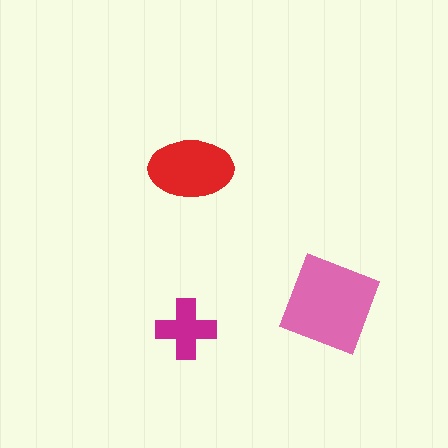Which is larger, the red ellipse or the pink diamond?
The pink diamond.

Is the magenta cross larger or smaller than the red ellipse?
Smaller.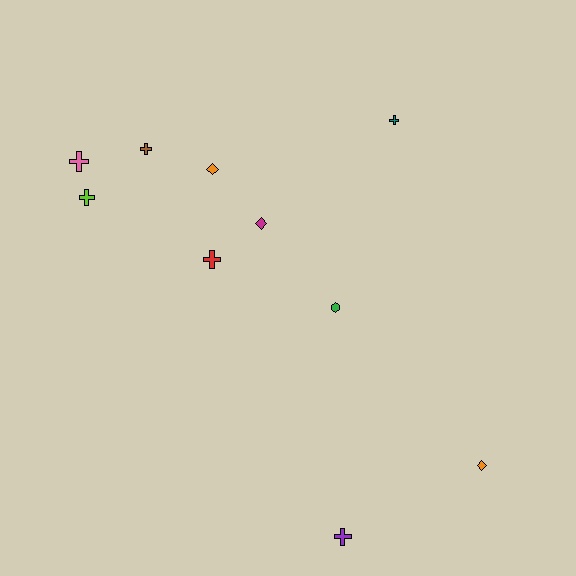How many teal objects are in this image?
There is 1 teal object.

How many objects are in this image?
There are 10 objects.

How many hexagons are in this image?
There is 1 hexagon.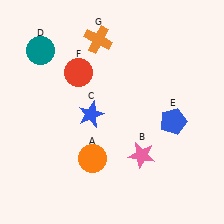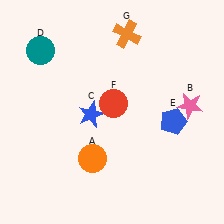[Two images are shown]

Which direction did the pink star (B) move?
The pink star (B) moved up.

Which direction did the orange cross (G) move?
The orange cross (G) moved right.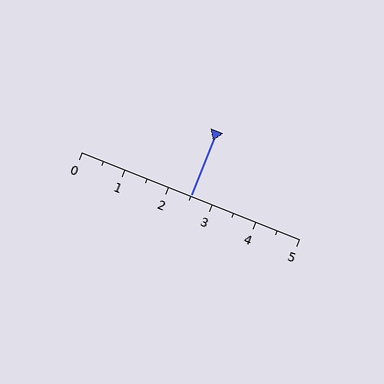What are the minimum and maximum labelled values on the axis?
The axis runs from 0 to 5.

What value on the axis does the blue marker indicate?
The marker indicates approximately 2.5.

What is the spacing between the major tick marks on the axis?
The major ticks are spaced 1 apart.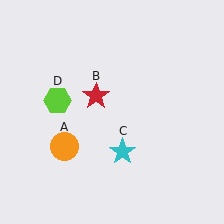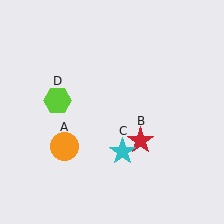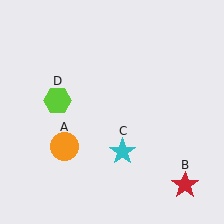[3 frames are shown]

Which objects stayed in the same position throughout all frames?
Orange circle (object A) and cyan star (object C) and lime hexagon (object D) remained stationary.